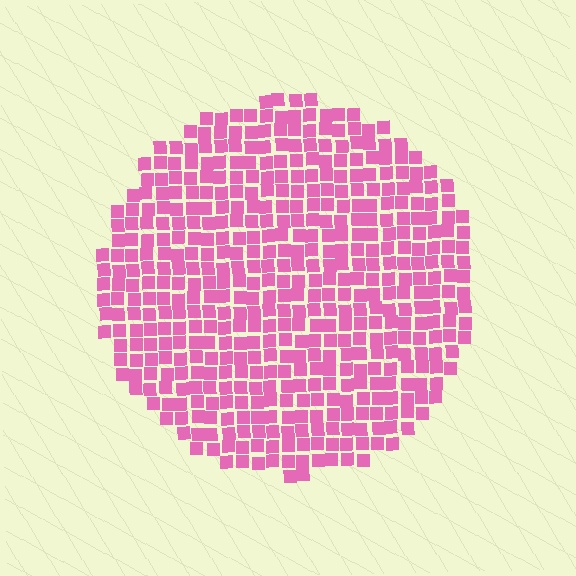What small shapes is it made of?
It is made of small squares.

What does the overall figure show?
The overall figure shows a circle.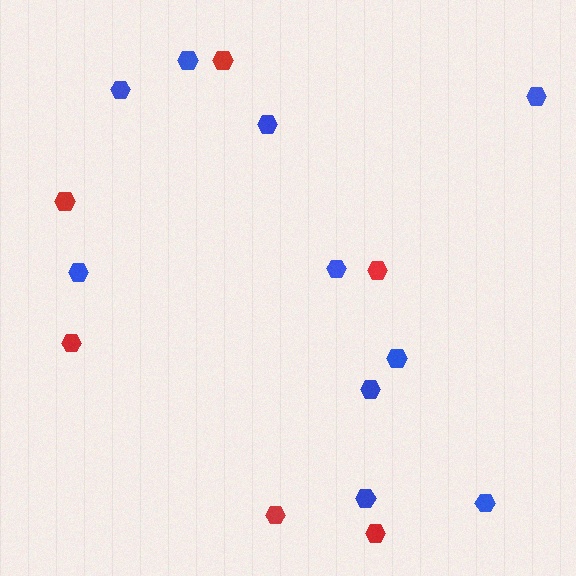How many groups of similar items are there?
There are 2 groups: one group of red hexagons (6) and one group of blue hexagons (10).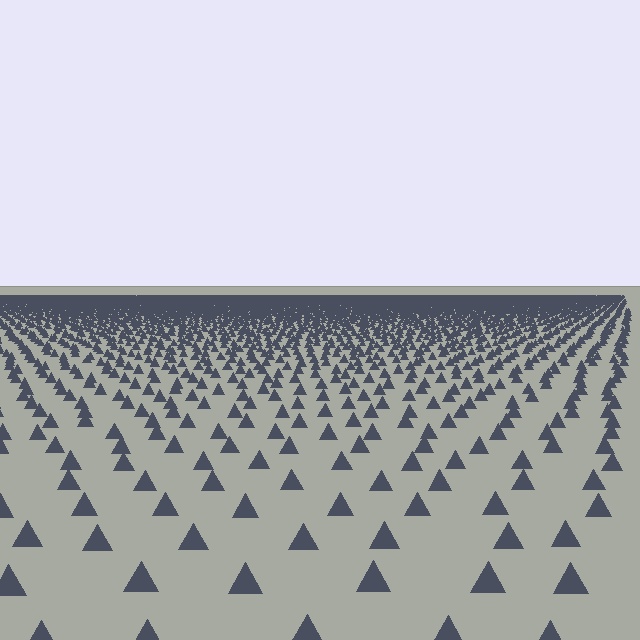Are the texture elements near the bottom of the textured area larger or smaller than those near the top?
Larger. Near the bottom, elements are closer to the viewer and appear at a bigger on-screen size.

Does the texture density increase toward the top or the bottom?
Density increases toward the top.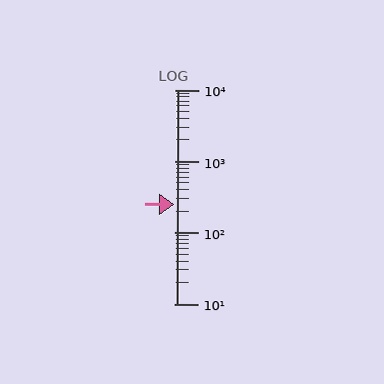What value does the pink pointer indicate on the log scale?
The pointer indicates approximately 250.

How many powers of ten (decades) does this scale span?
The scale spans 3 decades, from 10 to 10000.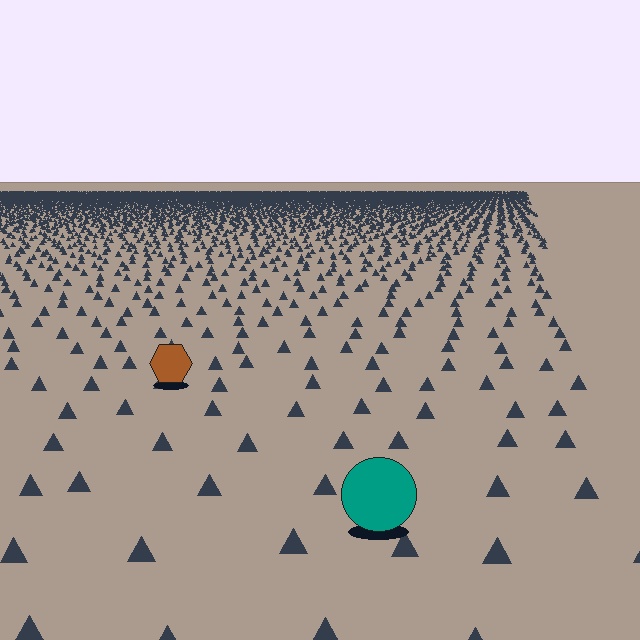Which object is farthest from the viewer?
The brown hexagon is farthest from the viewer. It appears smaller and the ground texture around it is denser.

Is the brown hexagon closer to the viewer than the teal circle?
No. The teal circle is closer — you can tell from the texture gradient: the ground texture is coarser near it.